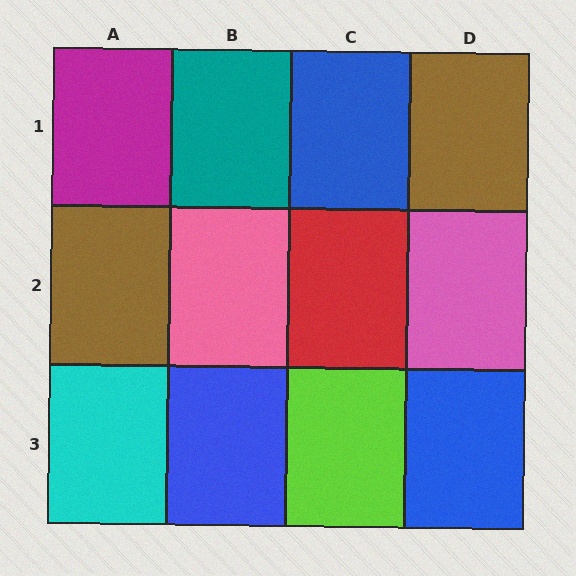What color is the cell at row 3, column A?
Cyan.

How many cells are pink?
2 cells are pink.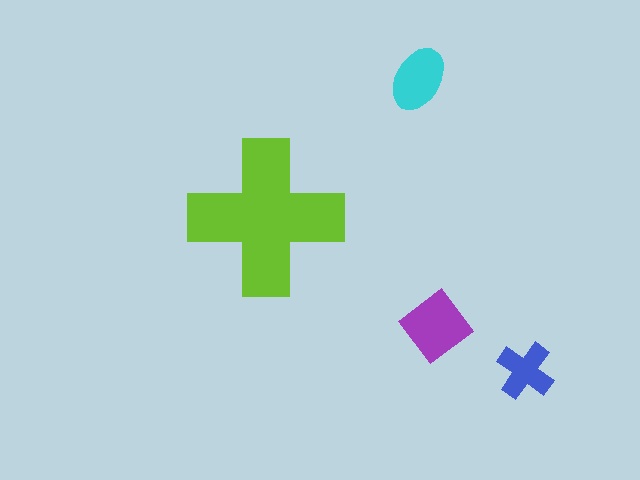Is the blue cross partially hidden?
No, the blue cross is fully visible.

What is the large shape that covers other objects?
A lime cross.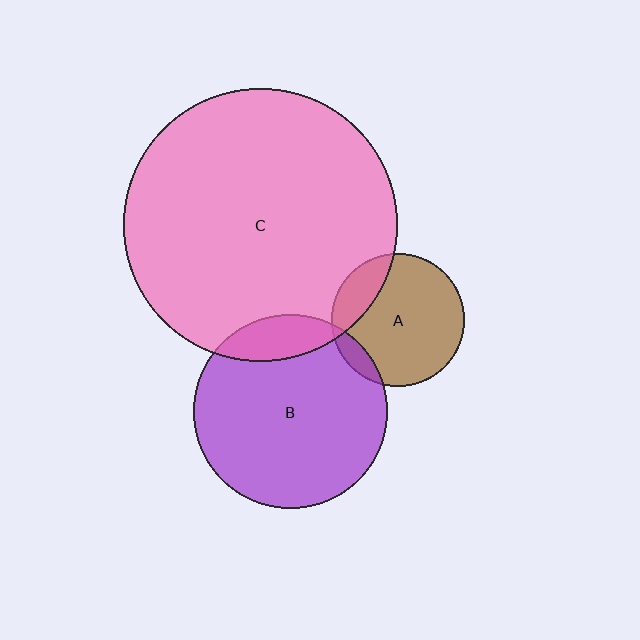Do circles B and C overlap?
Yes.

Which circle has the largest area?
Circle C (pink).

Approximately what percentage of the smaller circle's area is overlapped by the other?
Approximately 15%.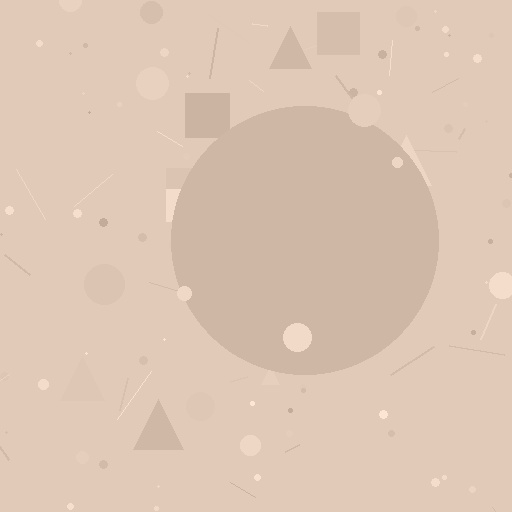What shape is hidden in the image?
A circle is hidden in the image.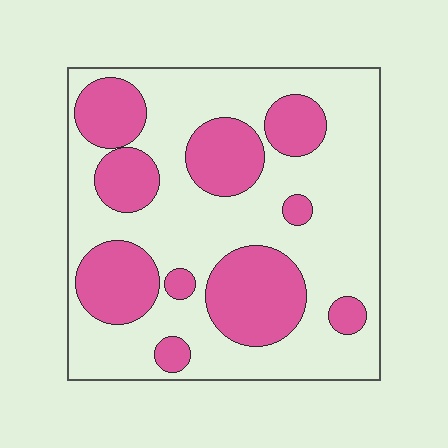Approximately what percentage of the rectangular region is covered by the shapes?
Approximately 35%.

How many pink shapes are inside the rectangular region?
10.